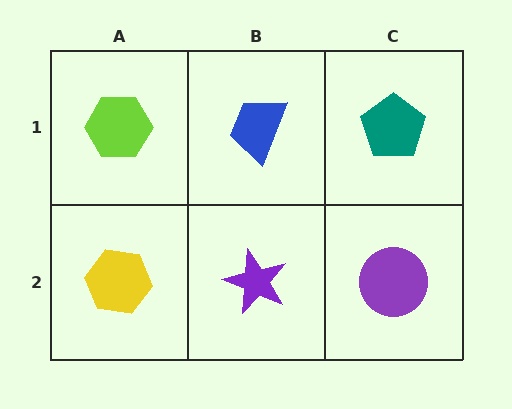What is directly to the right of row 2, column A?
A purple star.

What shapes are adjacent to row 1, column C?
A purple circle (row 2, column C), a blue trapezoid (row 1, column B).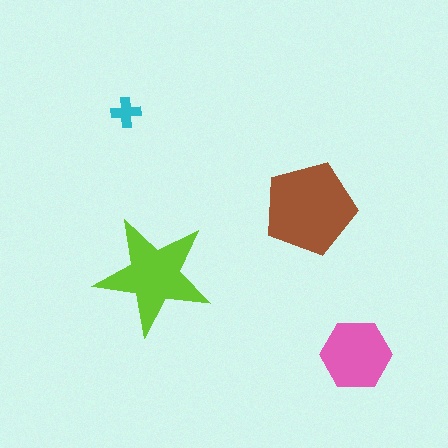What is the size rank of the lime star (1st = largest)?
2nd.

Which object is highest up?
The cyan cross is topmost.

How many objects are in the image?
There are 4 objects in the image.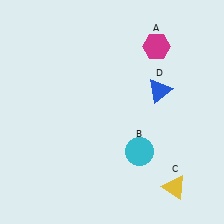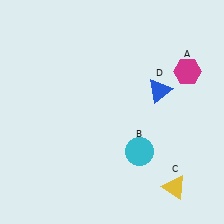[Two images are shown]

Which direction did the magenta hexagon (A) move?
The magenta hexagon (A) moved right.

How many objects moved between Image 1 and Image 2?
1 object moved between the two images.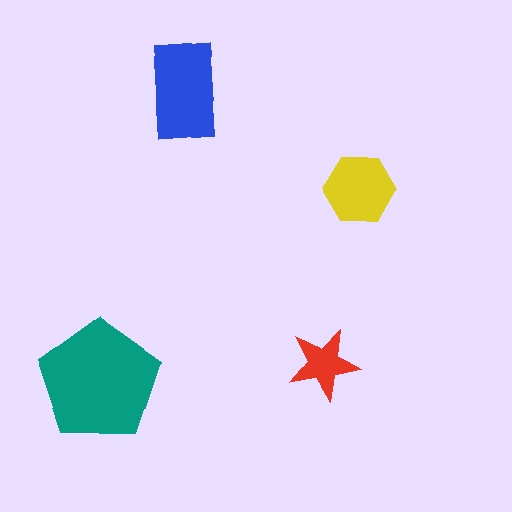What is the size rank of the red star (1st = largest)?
4th.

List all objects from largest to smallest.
The teal pentagon, the blue rectangle, the yellow hexagon, the red star.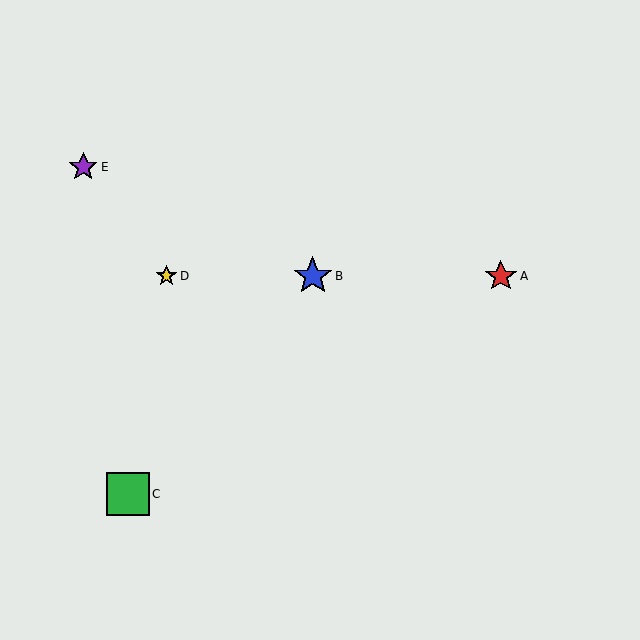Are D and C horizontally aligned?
No, D is at y≈276 and C is at y≈494.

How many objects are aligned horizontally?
3 objects (A, B, D) are aligned horizontally.